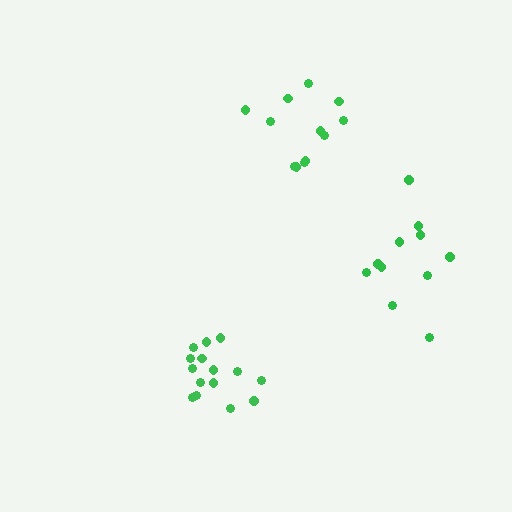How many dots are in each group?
Group 1: 11 dots, Group 2: 15 dots, Group 3: 12 dots (38 total).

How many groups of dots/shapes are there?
There are 3 groups.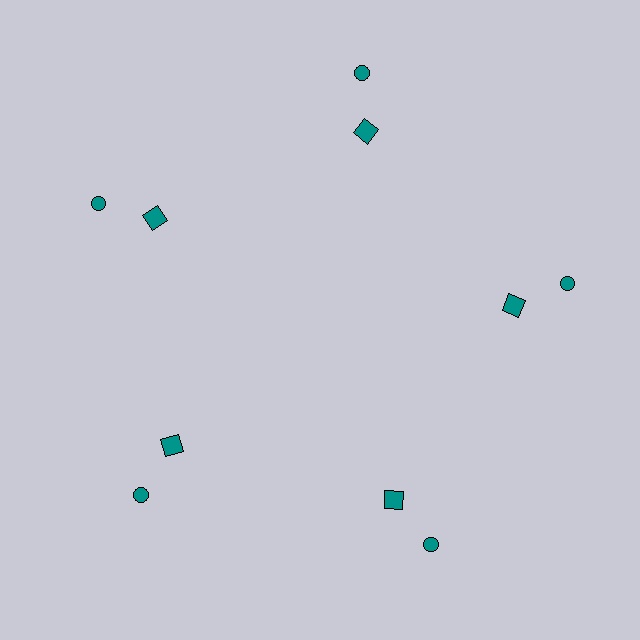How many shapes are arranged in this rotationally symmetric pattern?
There are 10 shapes, arranged in 5 groups of 2.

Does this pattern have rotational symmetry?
Yes, this pattern has 5-fold rotational symmetry. It looks the same after rotating 72 degrees around the center.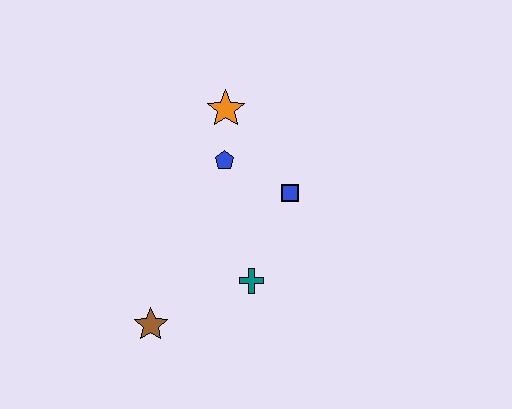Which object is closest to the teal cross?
The blue square is closest to the teal cross.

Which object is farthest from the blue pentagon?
The brown star is farthest from the blue pentagon.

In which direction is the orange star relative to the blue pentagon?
The orange star is above the blue pentagon.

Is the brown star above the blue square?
No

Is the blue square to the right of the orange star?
Yes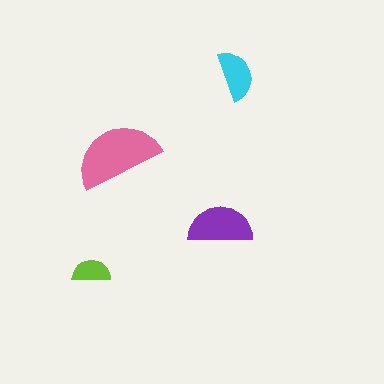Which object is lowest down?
The lime semicircle is bottommost.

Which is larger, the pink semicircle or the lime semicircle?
The pink one.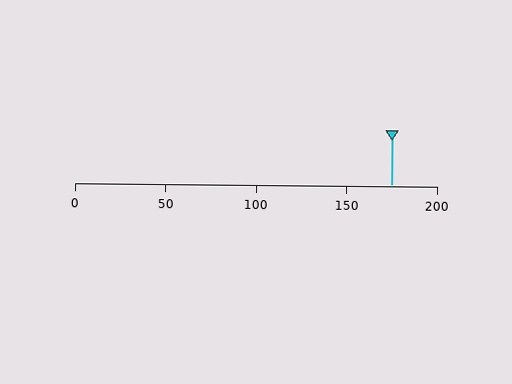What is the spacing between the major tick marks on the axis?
The major ticks are spaced 50 apart.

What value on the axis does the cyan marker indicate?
The marker indicates approximately 175.